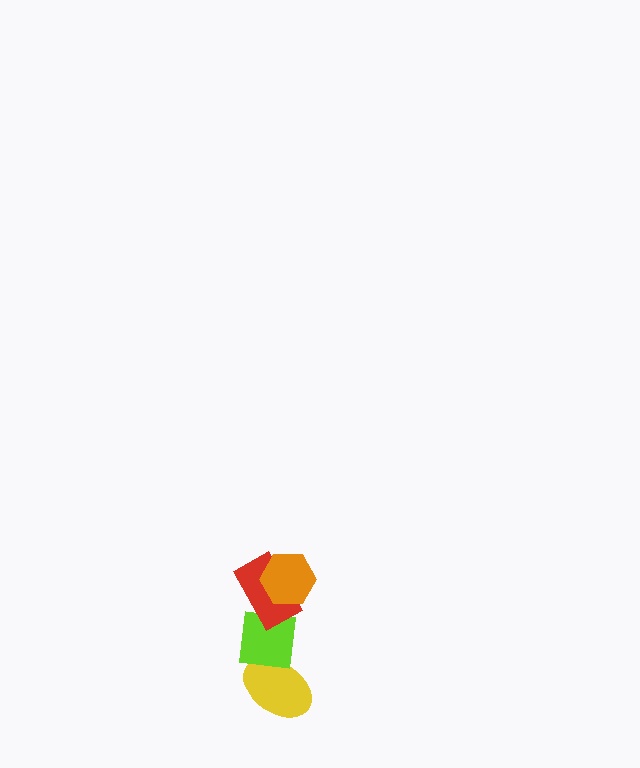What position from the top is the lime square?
The lime square is 3rd from the top.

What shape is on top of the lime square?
The red rectangle is on top of the lime square.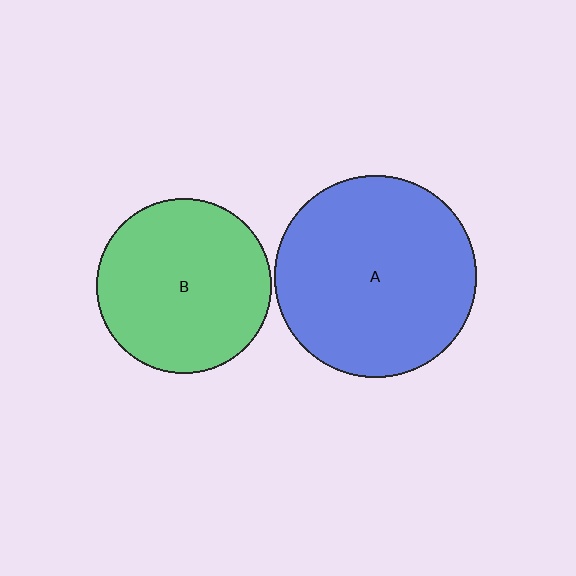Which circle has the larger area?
Circle A (blue).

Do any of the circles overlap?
No, none of the circles overlap.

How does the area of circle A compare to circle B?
Approximately 1.3 times.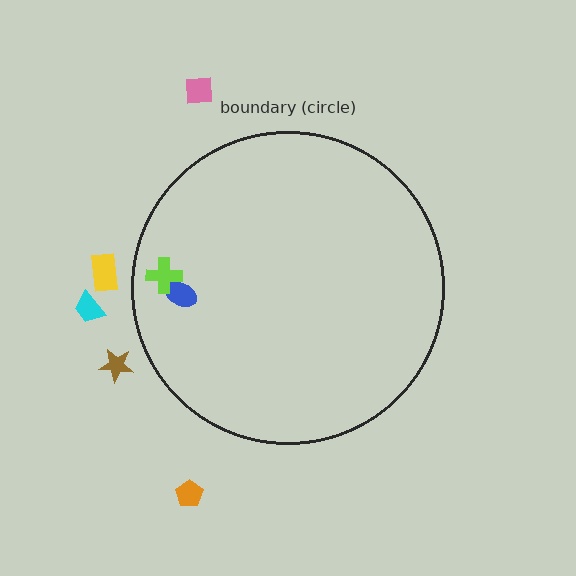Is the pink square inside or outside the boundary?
Outside.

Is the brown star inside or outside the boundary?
Outside.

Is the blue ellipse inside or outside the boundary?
Inside.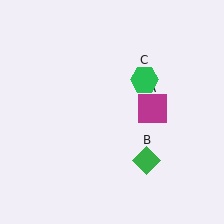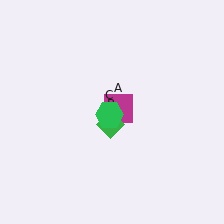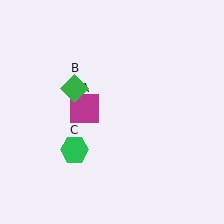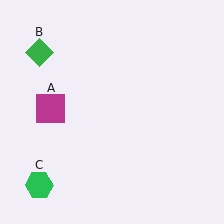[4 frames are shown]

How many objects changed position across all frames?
3 objects changed position: magenta square (object A), green diamond (object B), green hexagon (object C).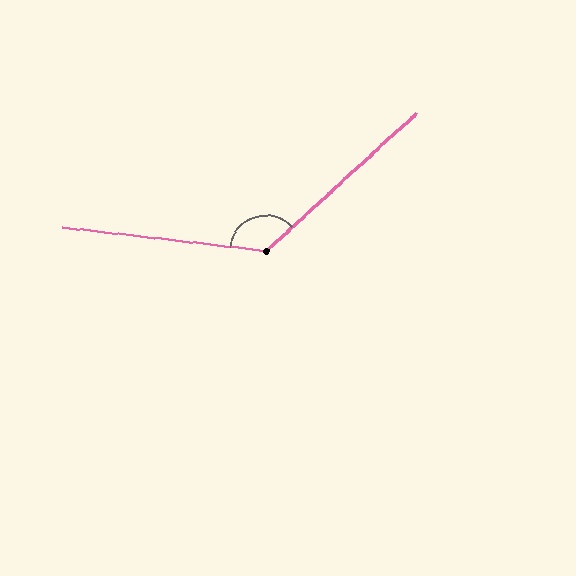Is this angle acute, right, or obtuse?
It is obtuse.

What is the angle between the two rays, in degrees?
Approximately 131 degrees.